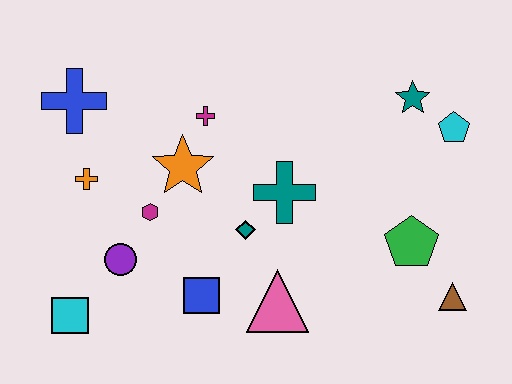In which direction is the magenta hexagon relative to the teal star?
The magenta hexagon is to the left of the teal star.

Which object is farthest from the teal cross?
The cyan square is farthest from the teal cross.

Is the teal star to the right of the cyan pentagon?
No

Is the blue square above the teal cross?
No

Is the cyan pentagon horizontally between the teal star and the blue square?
No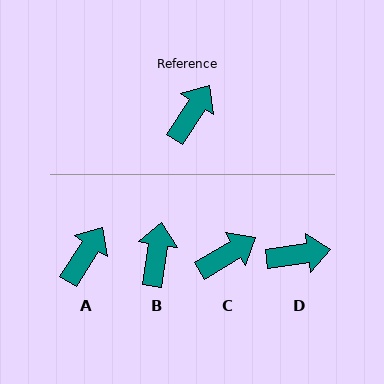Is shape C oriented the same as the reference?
No, it is off by about 26 degrees.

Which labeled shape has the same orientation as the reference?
A.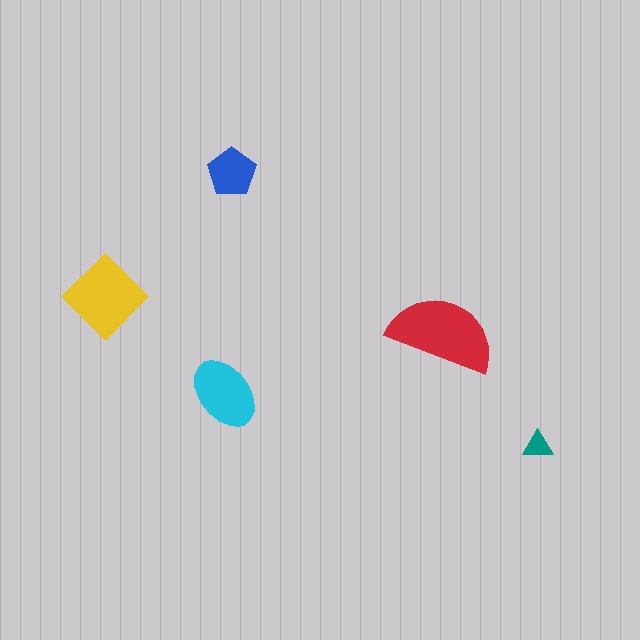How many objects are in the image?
There are 5 objects in the image.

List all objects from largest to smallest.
The red semicircle, the yellow diamond, the cyan ellipse, the blue pentagon, the teal triangle.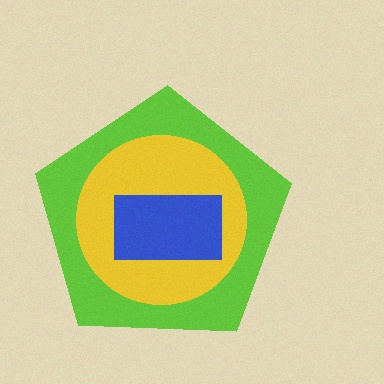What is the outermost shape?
The lime pentagon.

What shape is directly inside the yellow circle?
The blue rectangle.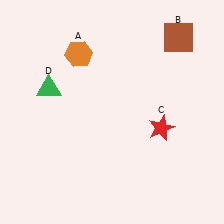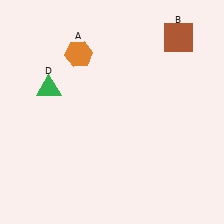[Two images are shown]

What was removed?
The red star (C) was removed in Image 2.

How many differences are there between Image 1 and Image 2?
There is 1 difference between the two images.